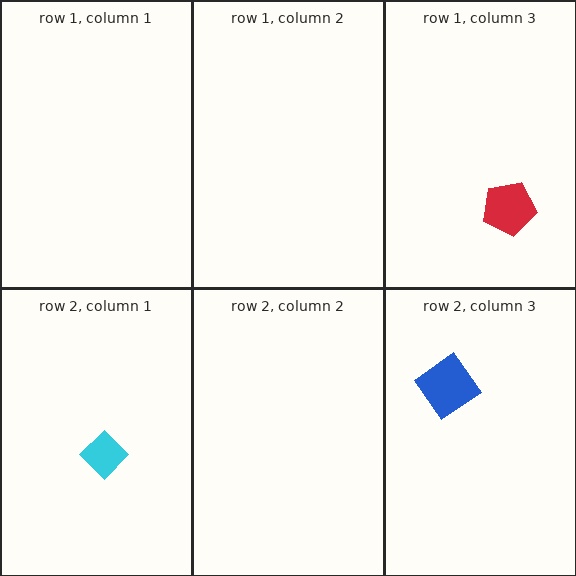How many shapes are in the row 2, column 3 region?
1.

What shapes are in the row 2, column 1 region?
The cyan diamond.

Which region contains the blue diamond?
The row 2, column 3 region.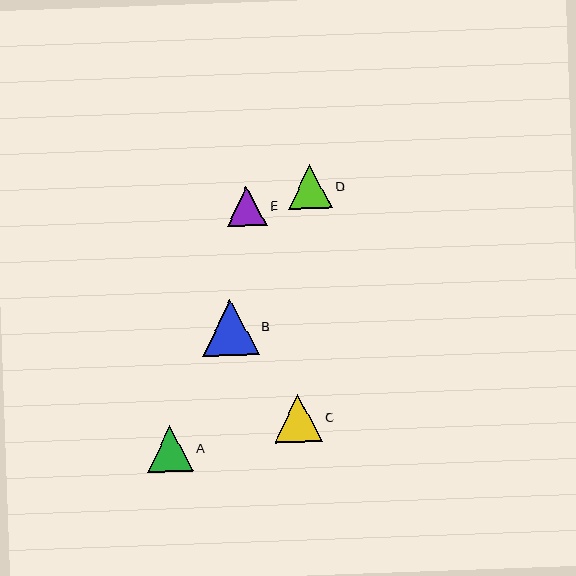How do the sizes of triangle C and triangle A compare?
Triangle C and triangle A are approximately the same size.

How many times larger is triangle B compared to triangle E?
Triangle B is approximately 1.4 times the size of triangle E.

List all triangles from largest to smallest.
From largest to smallest: B, C, A, D, E.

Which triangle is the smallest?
Triangle E is the smallest with a size of approximately 40 pixels.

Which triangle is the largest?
Triangle B is the largest with a size of approximately 56 pixels.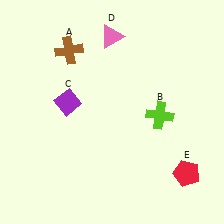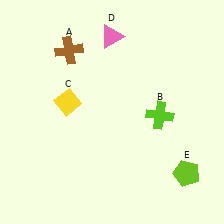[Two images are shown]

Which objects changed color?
C changed from purple to yellow. E changed from red to lime.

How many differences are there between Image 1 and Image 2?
There are 2 differences between the two images.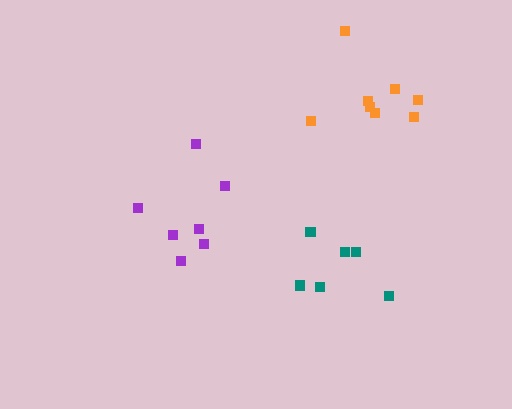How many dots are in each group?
Group 1: 7 dots, Group 2: 6 dots, Group 3: 8 dots (21 total).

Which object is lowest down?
The teal cluster is bottommost.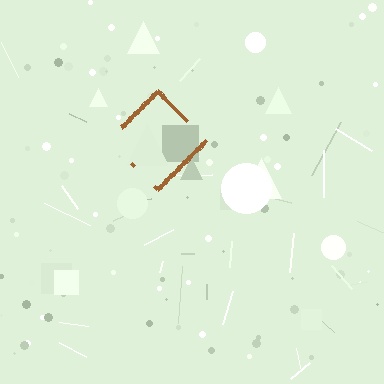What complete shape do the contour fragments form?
The contour fragments form a diamond.